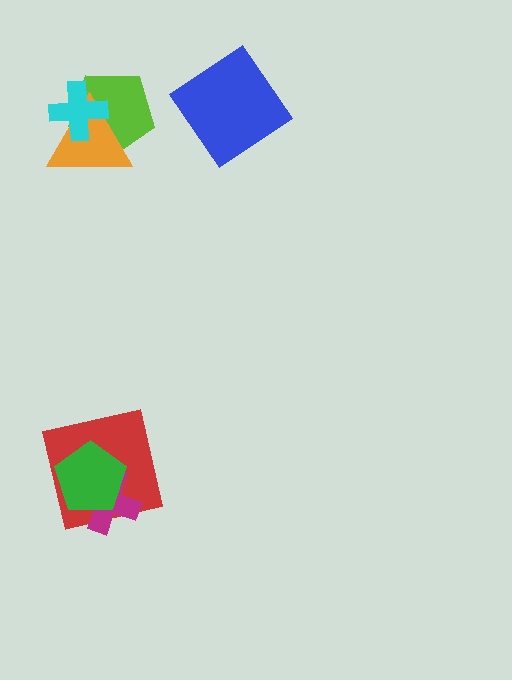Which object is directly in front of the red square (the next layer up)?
The magenta cross is directly in front of the red square.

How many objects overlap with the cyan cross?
2 objects overlap with the cyan cross.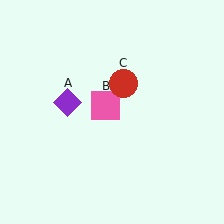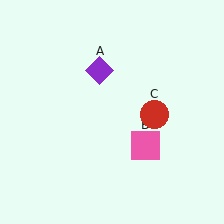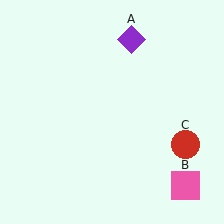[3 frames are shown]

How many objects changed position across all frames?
3 objects changed position: purple diamond (object A), pink square (object B), red circle (object C).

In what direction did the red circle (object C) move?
The red circle (object C) moved down and to the right.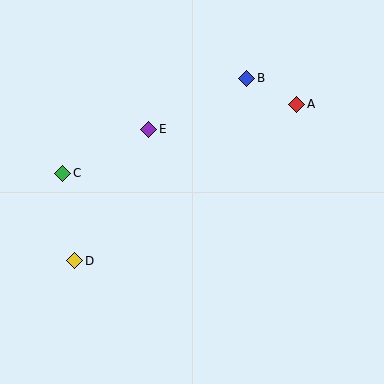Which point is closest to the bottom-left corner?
Point D is closest to the bottom-left corner.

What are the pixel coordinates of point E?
Point E is at (149, 129).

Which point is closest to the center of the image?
Point E at (149, 129) is closest to the center.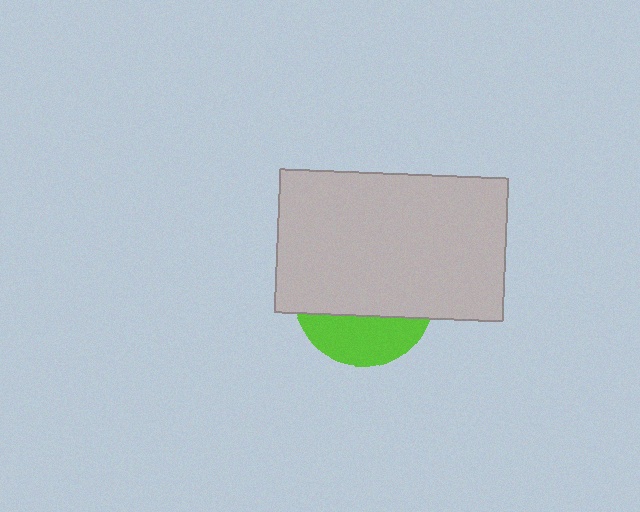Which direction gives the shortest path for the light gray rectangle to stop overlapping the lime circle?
Moving up gives the shortest separation.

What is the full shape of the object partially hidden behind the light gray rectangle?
The partially hidden object is a lime circle.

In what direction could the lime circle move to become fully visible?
The lime circle could move down. That would shift it out from behind the light gray rectangle entirely.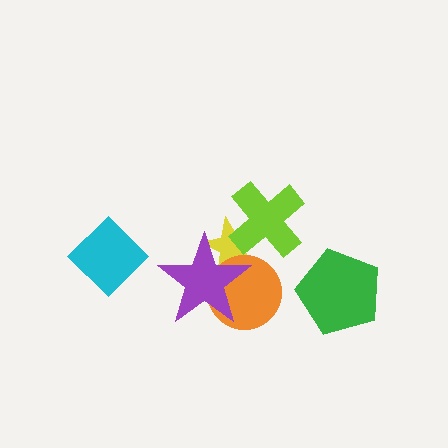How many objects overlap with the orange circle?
2 objects overlap with the orange circle.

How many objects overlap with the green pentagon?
0 objects overlap with the green pentagon.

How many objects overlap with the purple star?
2 objects overlap with the purple star.